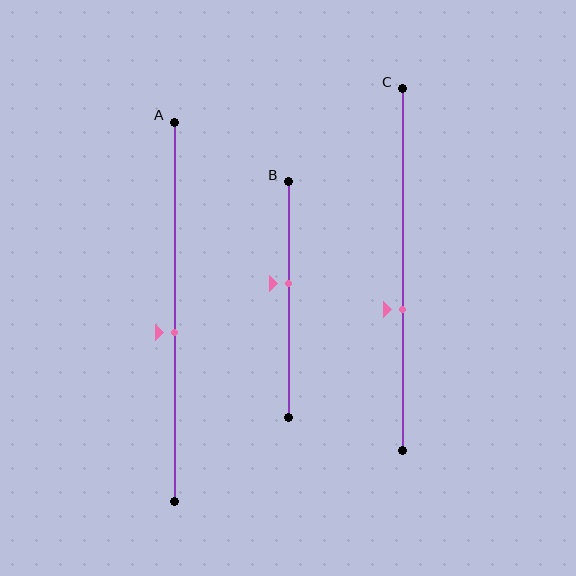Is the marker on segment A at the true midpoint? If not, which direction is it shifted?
No, the marker on segment A is shifted downward by about 5% of the segment length.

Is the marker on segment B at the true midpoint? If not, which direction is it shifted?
No, the marker on segment B is shifted upward by about 7% of the segment length.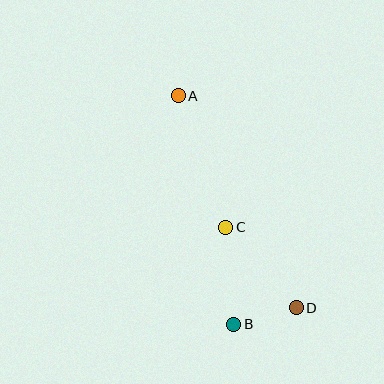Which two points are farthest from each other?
Points A and D are farthest from each other.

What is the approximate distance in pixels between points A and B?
The distance between A and B is approximately 235 pixels.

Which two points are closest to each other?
Points B and D are closest to each other.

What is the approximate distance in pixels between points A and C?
The distance between A and C is approximately 140 pixels.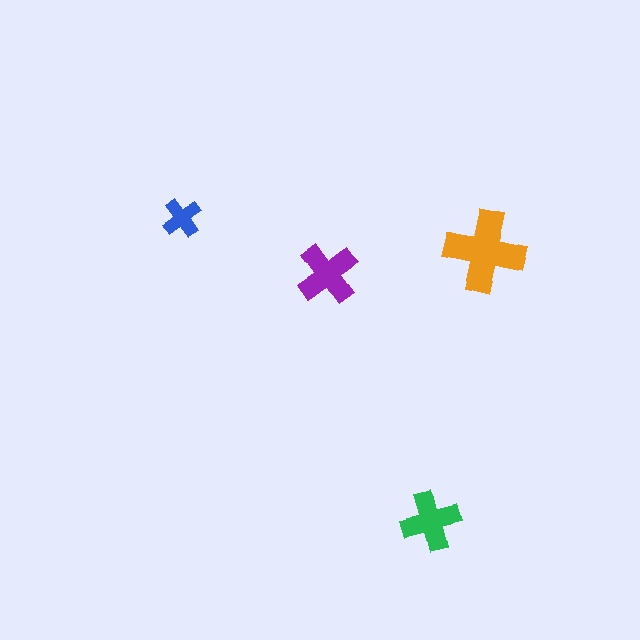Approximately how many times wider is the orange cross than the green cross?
About 1.5 times wider.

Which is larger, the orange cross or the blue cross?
The orange one.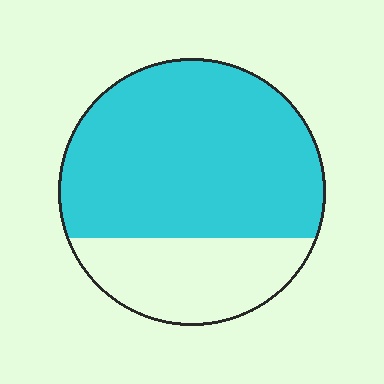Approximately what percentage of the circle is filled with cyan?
Approximately 70%.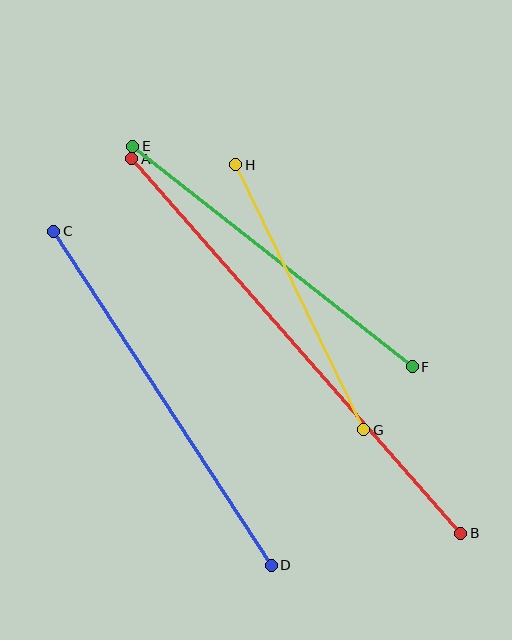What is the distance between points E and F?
The distance is approximately 356 pixels.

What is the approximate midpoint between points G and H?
The midpoint is at approximately (300, 297) pixels.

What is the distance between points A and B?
The distance is approximately 499 pixels.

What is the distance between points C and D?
The distance is approximately 399 pixels.